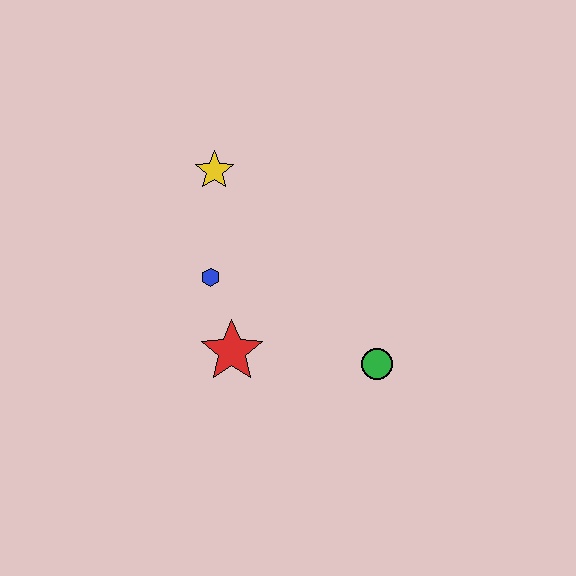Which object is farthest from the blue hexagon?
The green circle is farthest from the blue hexagon.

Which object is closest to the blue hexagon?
The red star is closest to the blue hexagon.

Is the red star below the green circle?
No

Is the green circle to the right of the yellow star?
Yes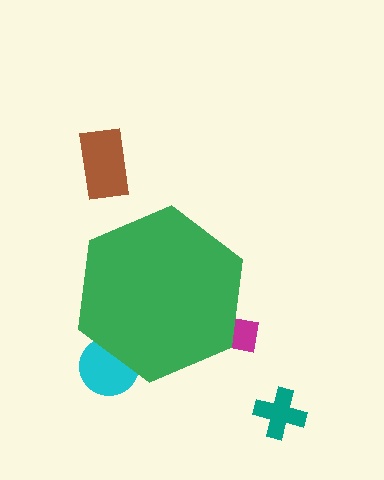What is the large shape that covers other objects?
A green hexagon.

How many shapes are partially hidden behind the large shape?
2 shapes are partially hidden.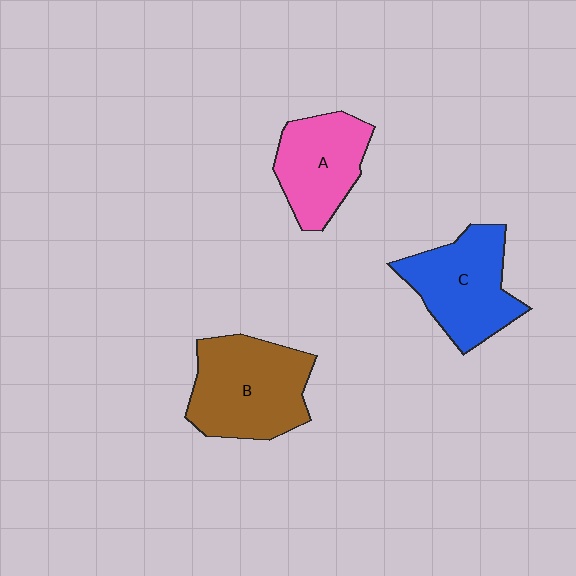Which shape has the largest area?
Shape B (brown).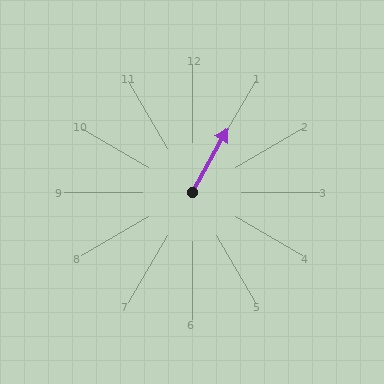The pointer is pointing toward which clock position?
Roughly 1 o'clock.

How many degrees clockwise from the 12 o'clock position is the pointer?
Approximately 29 degrees.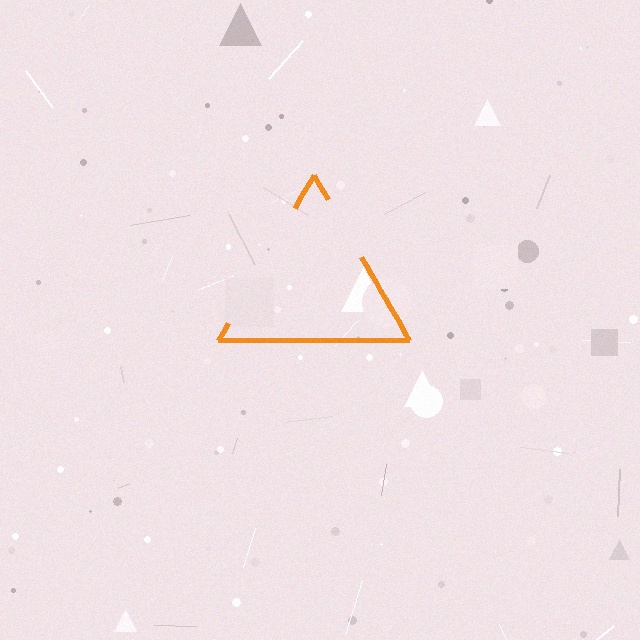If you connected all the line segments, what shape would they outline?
They would outline a triangle.